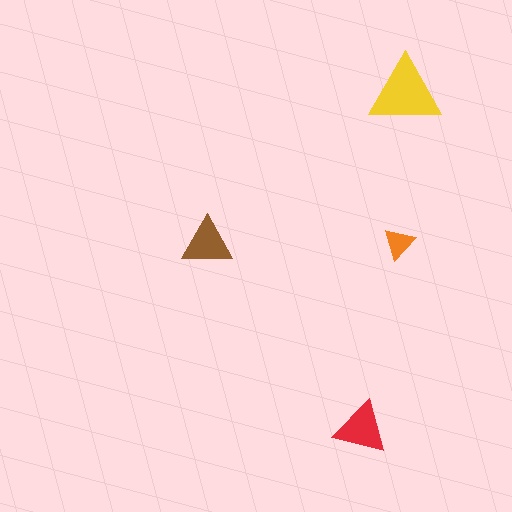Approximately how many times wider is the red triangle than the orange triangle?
About 1.5 times wider.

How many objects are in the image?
There are 4 objects in the image.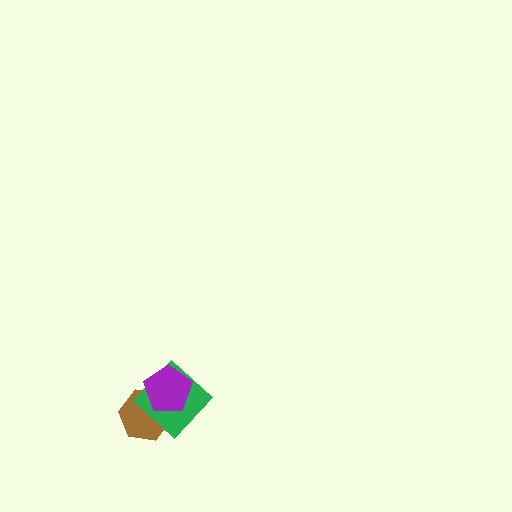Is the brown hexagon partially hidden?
Yes, it is partially covered by another shape.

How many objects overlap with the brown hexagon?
2 objects overlap with the brown hexagon.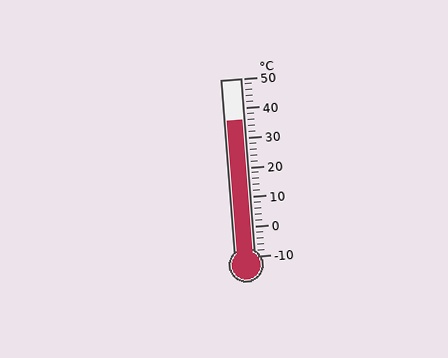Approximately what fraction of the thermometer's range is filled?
The thermometer is filled to approximately 75% of its range.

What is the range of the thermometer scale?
The thermometer scale ranges from -10°C to 50°C.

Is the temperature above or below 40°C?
The temperature is below 40°C.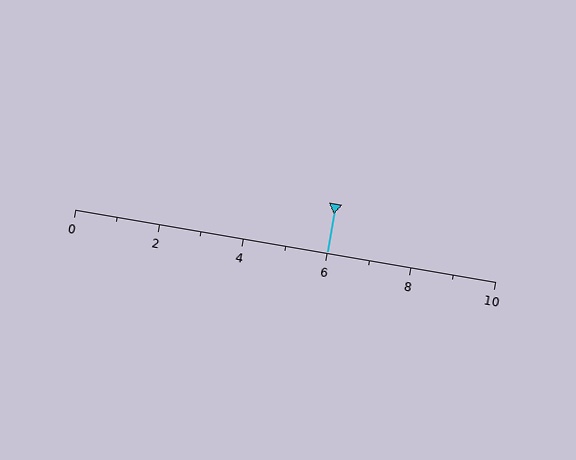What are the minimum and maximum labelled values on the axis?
The axis runs from 0 to 10.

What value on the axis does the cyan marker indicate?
The marker indicates approximately 6.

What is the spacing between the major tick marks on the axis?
The major ticks are spaced 2 apart.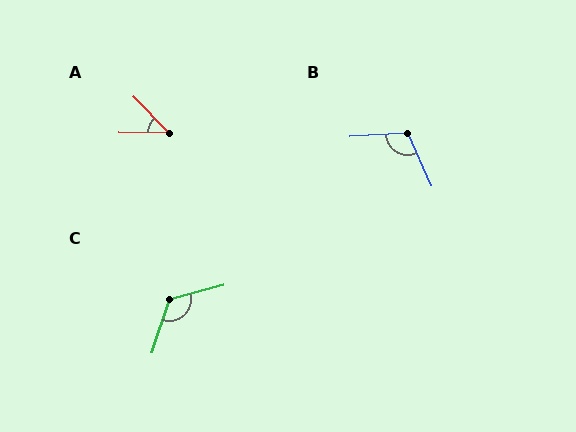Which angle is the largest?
C, at approximately 123 degrees.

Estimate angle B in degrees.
Approximately 111 degrees.